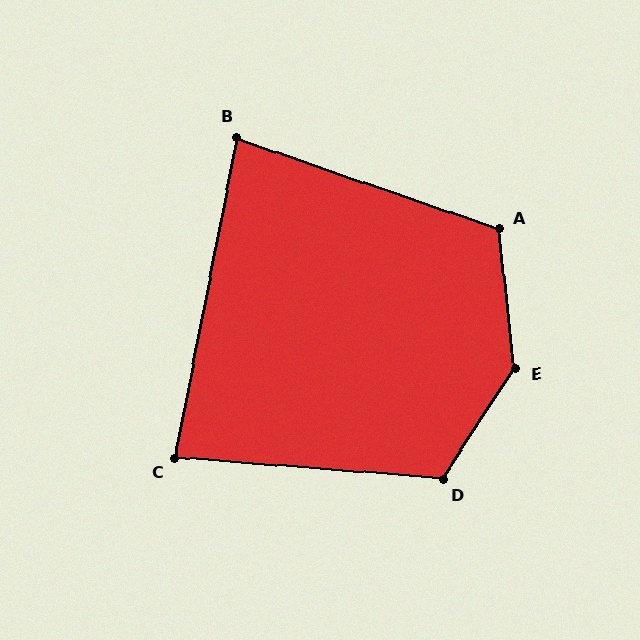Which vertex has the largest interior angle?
E, at approximately 140 degrees.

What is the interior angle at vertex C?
Approximately 83 degrees (acute).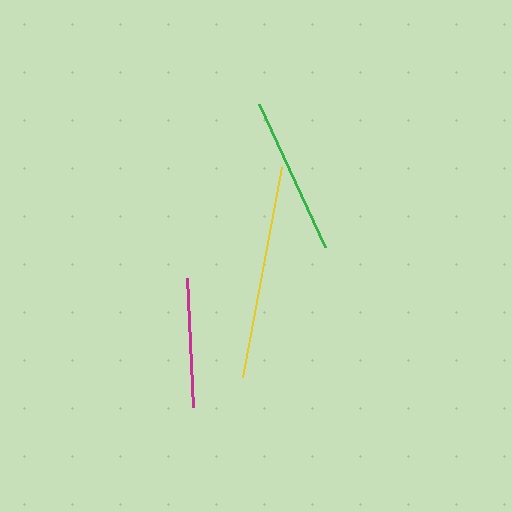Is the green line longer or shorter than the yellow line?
The yellow line is longer than the green line.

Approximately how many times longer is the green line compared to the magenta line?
The green line is approximately 1.2 times the length of the magenta line.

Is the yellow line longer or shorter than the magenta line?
The yellow line is longer than the magenta line.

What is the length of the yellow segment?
The yellow segment is approximately 214 pixels long.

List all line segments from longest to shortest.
From longest to shortest: yellow, green, magenta.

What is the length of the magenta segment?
The magenta segment is approximately 129 pixels long.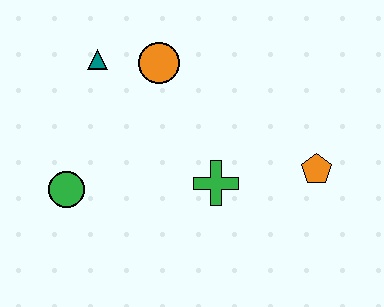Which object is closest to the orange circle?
The teal triangle is closest to the orange circle.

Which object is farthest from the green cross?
The teal triangle is farthest from the green cross.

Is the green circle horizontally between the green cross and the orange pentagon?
No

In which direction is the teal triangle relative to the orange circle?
The teal triangle is to the left of the orange circle.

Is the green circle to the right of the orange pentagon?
No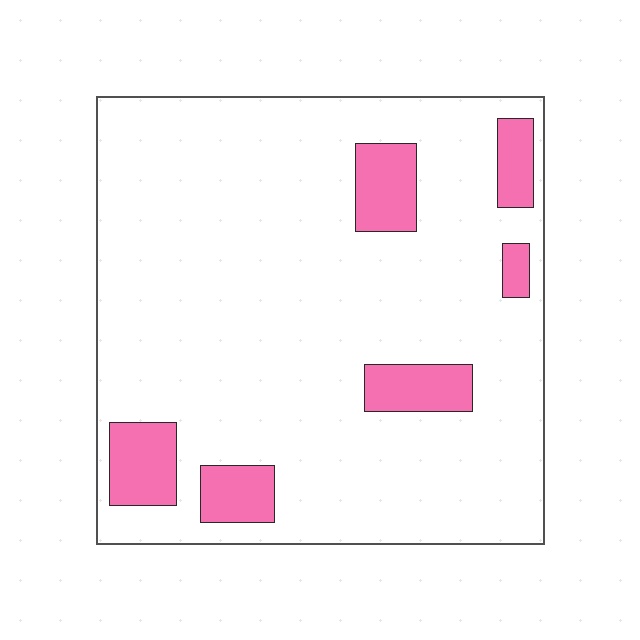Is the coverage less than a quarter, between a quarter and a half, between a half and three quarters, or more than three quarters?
Less than a quarter.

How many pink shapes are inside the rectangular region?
6.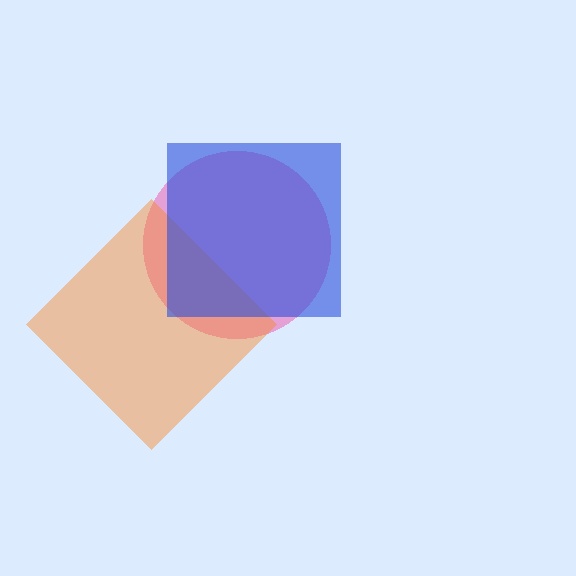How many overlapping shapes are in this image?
There are 3 overlapping shapes in the image.